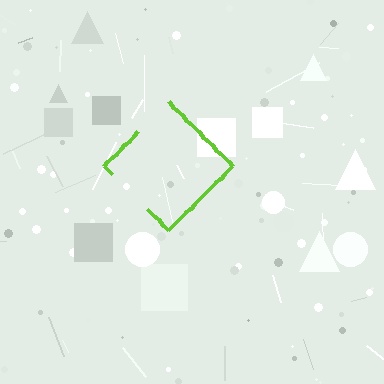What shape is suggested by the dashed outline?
The dashed outline suggests a diamond.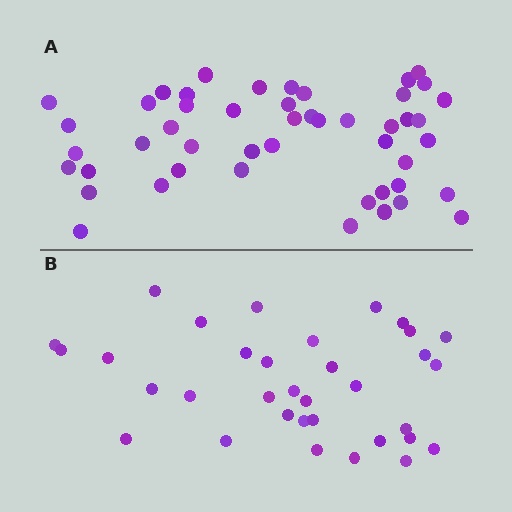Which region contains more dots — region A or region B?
Region A (the top region) has more dots.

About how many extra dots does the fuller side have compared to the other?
Region A has approximately 15 more dots than region B.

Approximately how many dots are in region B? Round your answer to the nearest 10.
About 30 dots. (The exact count is 34, which rounds to 30.)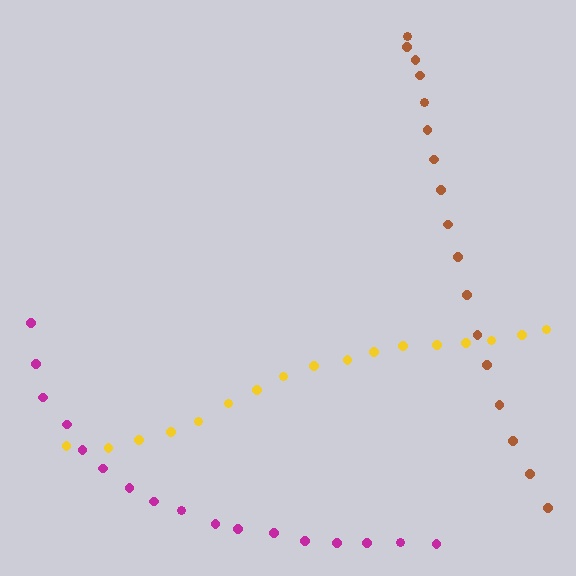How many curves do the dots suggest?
There are 3 distinct paths.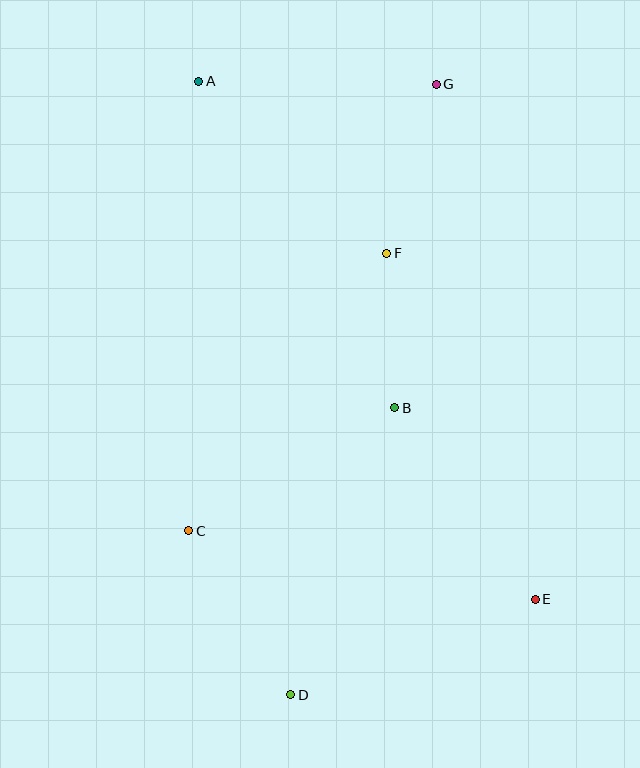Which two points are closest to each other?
Points B and F are closest to each other.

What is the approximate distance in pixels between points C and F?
The distance between C and F is approximately 341 pixels.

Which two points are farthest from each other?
Points D and G are farthest from each other.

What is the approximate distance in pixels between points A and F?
The distance between A and F is approximately 255 pixels.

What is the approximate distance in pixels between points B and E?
The distance between B and E is approximately 237 pixels.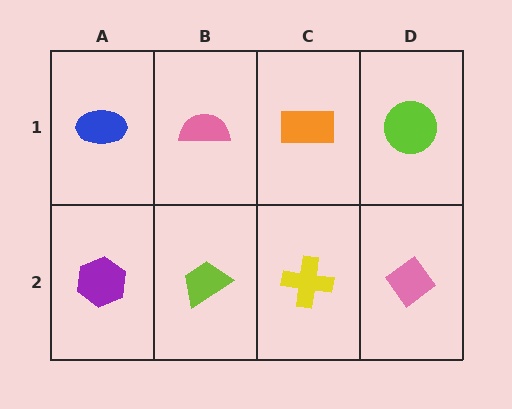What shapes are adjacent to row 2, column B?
A pink semicircle (row 1, column B), a purple hexagon (row 2, column A), a yellow cross (row 2, column C).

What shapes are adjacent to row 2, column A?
A blue ellipse (row 1, column A), a lime trapezoid (row 2, column B).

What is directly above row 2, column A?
A blue ellipse.